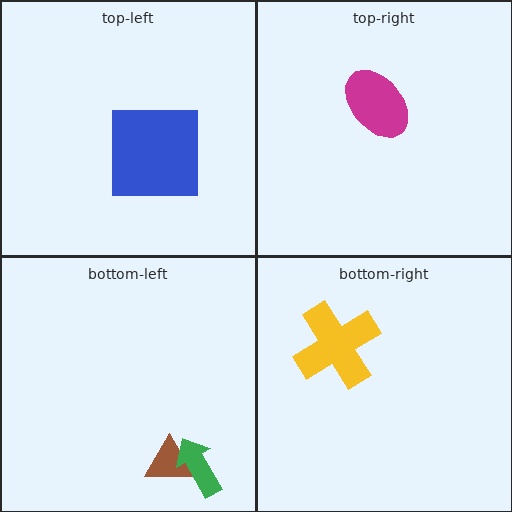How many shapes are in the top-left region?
1.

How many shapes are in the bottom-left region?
2.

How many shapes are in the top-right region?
1.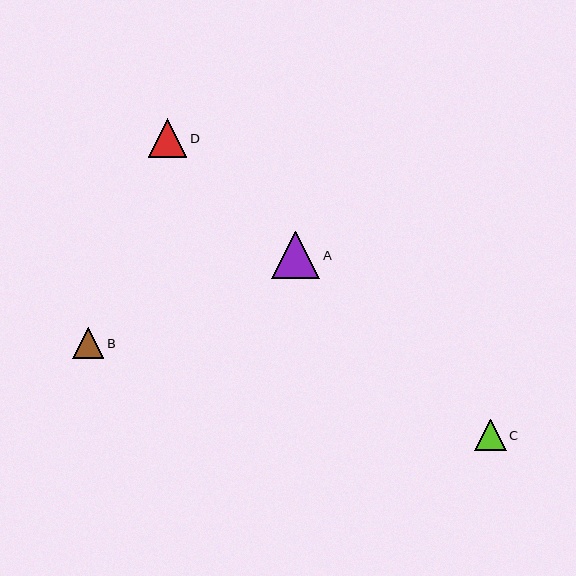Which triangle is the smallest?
Triangle B is the smallest with a size of approximately 31 pixels.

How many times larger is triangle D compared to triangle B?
Triangle D is approximately 1.3 times the size of triangle B.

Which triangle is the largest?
Triangle A is the largest with a size of approximately 48 pixels.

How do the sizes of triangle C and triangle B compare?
Triangle C and triangle B are approximately the same size.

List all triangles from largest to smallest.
From largest to smallest: A, D, C, B.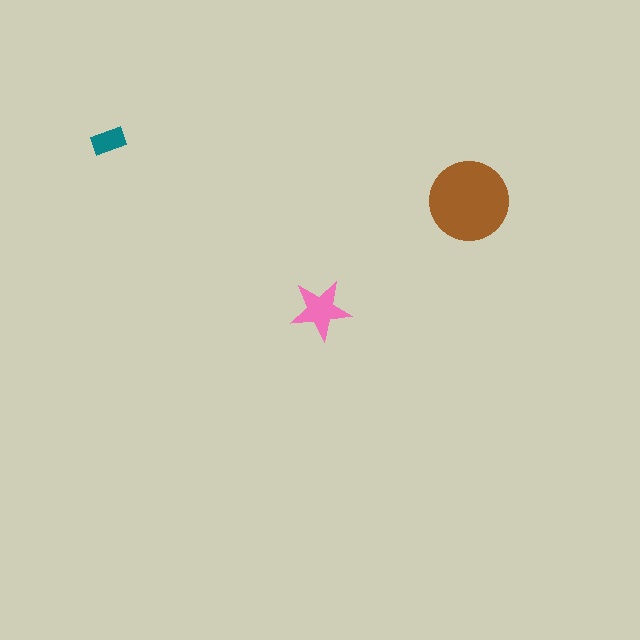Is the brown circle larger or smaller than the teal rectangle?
Larger.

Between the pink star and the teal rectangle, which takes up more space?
The pink star.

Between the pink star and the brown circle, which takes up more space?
The brown circle.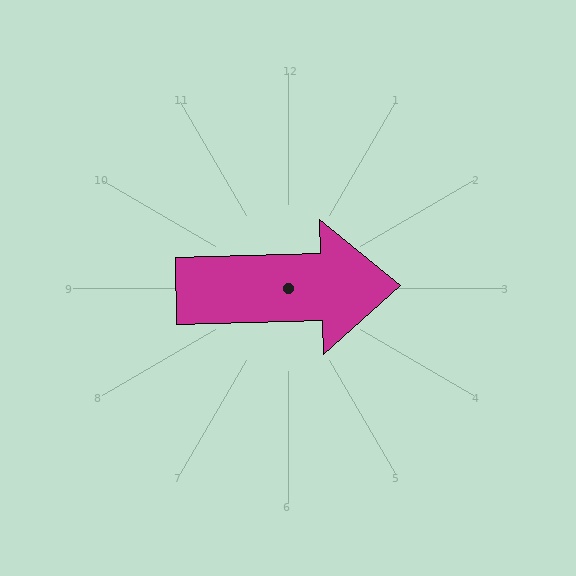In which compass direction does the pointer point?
East.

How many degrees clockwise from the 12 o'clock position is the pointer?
Approximately 89 degrees.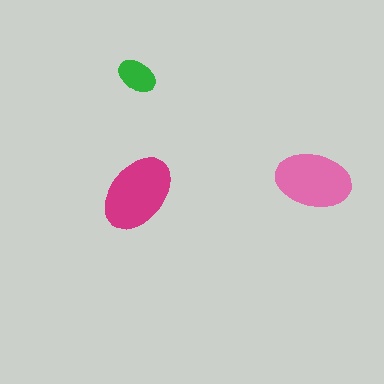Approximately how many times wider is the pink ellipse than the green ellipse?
About 2 times wider.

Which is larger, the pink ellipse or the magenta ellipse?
The magenta one.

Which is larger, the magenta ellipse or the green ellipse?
The magenta one.